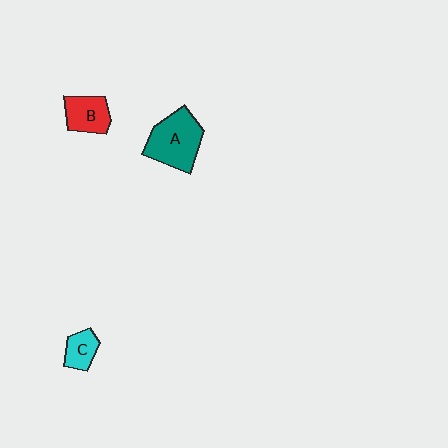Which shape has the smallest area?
Shape C (cyan).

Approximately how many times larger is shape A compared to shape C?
Approximately 2.4 times.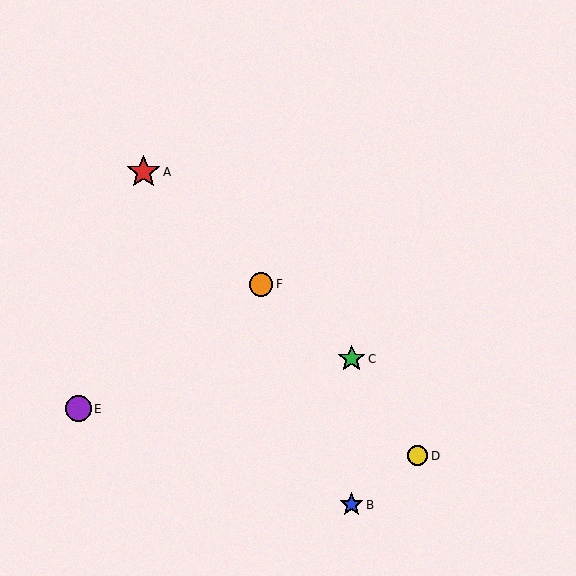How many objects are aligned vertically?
2 objects (B, C) are aligned vertically.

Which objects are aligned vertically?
Objects B, C are aligned vertically.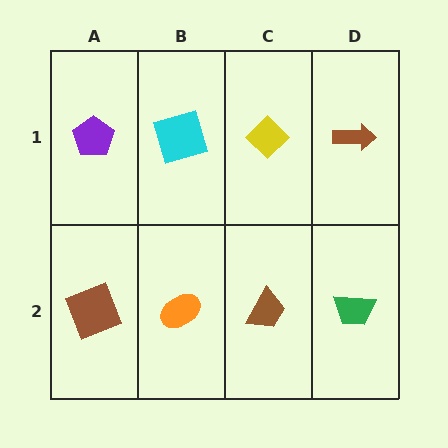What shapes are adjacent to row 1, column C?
A brown trapezoid (row 2, column C), a cyan square (row 1, column B), a brown arrow (row 1, column D).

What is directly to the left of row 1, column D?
A yellow diamond.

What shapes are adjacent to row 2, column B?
A cyan square (row 1, column B), a brown square (row 2, column A), a brown trapezoid (row 2, column C).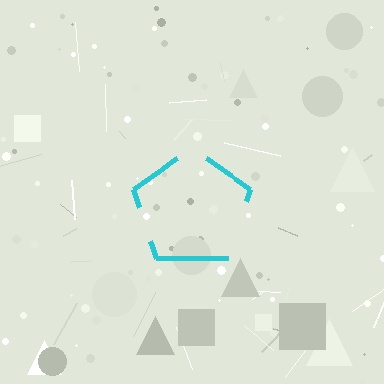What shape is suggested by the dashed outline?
The dashed outline suggests a pentagon.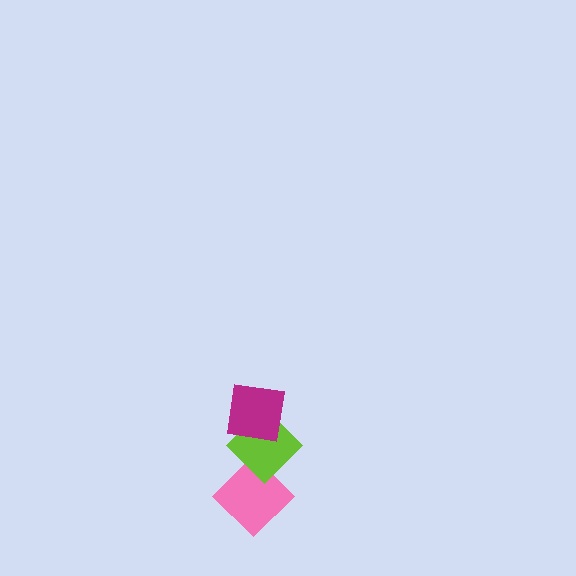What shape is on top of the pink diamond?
The lime diamond is on top of the pink diamond.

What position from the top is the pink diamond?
The pink diamond is 3rd from the top.